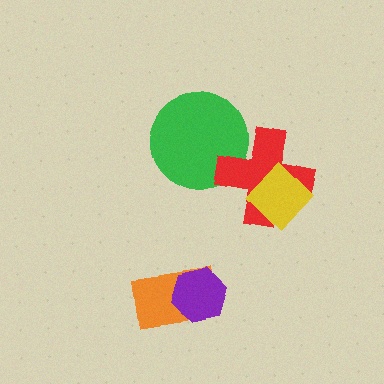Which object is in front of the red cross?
The yellow diamond is in front of the red cross.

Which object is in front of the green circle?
The red cross is in front of the green circle.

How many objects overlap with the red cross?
2 objects overlap with the red cross.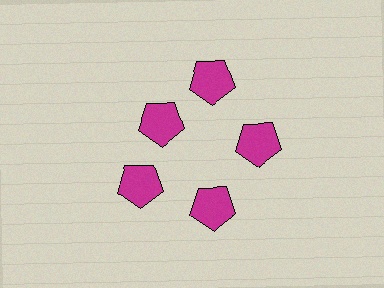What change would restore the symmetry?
The symmetry would be restored by moving it outward, back onto the ring so that all 5 pentagons sit at equal angles and equal distance from the center.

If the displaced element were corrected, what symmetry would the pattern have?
It would have 5-fold rotational symmetry — the pattern would map onto itself every 72 degrees.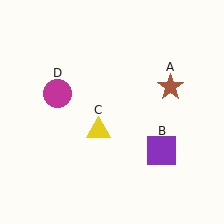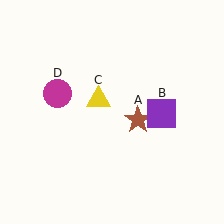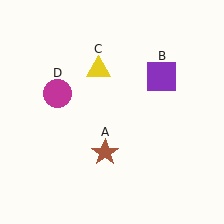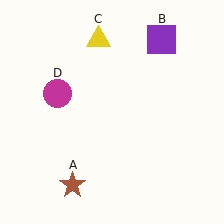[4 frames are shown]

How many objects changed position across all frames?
3 objects changed position: brown star (object A), purple square (object B), yellow triangle (object C).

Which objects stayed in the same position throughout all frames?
Magenta circle (object D) remained stationary.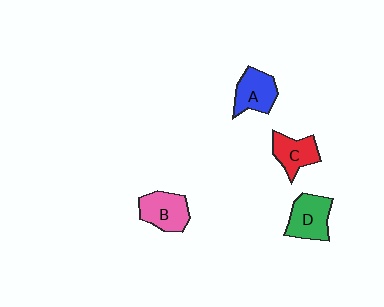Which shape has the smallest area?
Shape C (red).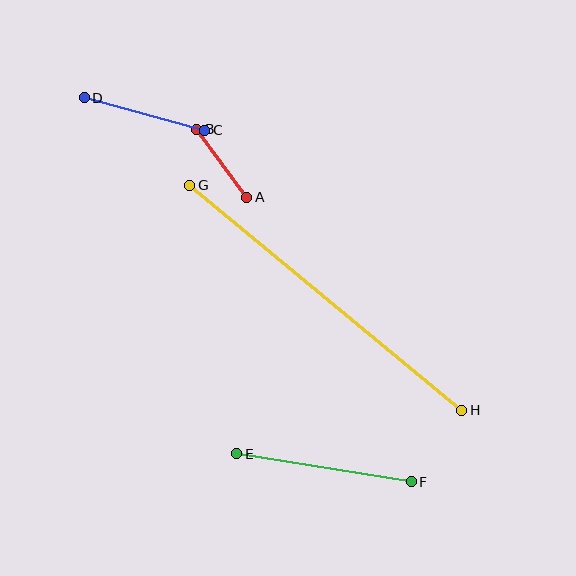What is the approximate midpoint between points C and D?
The midpoint is at approximately (144, 114) pixels.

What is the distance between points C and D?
The distance is approximately 125 pixels.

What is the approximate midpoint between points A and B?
The midpoint is at approximately (222, 163) pixels.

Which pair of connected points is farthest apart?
Points G and H are farthest apart.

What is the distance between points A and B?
The distance is approximately 84 pixels.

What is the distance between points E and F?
The distance is approximately 177 pixels.